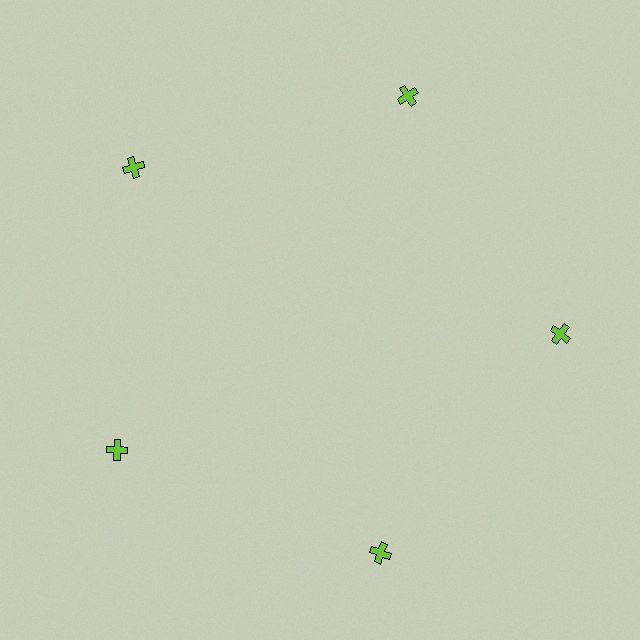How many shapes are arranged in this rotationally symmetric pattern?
There are 5 shapes, arranged in 5 groups of 1.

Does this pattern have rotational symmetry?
Yes, this pattern has 5-fold rotational symmetry. It looks the same after rotating 72 degrees around the center.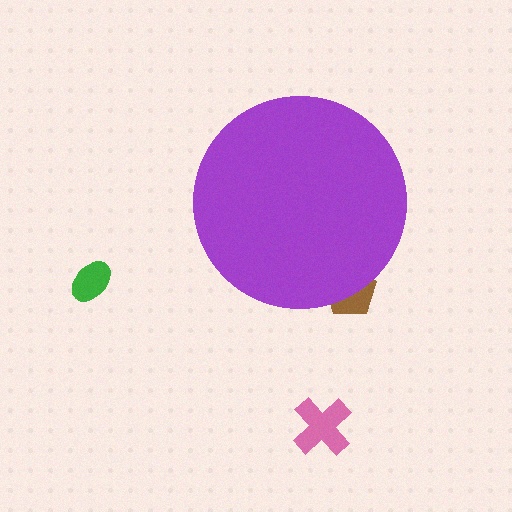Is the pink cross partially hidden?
No, the pink cross is fully visible.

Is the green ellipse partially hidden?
No, the green ellipse is fully visible.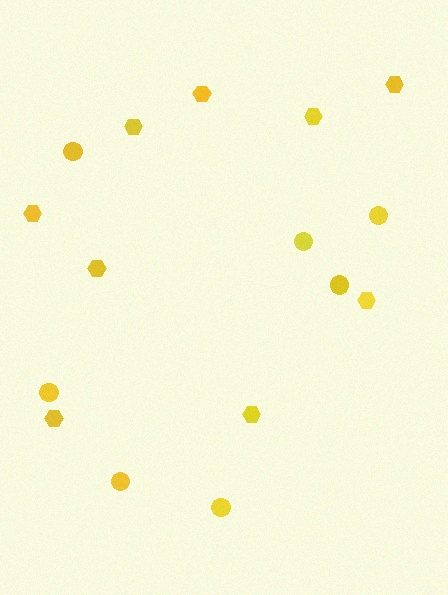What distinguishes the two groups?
There are 2 groups: one group of circles (7) and one group of hexagons (9).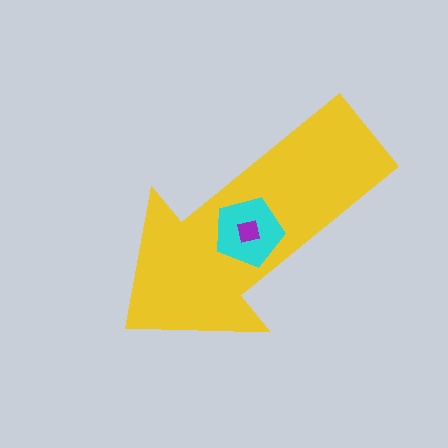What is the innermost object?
The purple square.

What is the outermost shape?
The yellow arrow.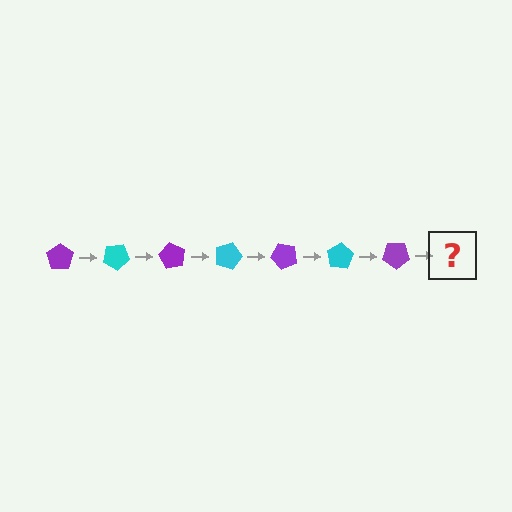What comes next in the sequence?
The next element should be a cyan pentagon, rotated 210 degrees from the start.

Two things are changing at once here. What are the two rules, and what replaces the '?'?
The two rules are that it rotates 30 degrees each step and the color cycles through purple and cyan. The '?' should be a cyan pentagon, rotated 210 degrees from the start.